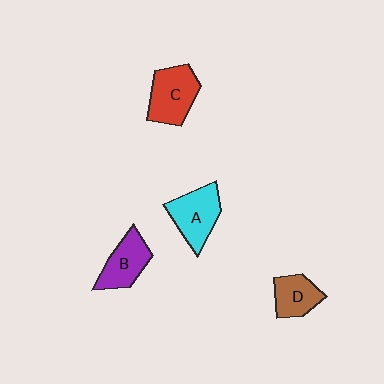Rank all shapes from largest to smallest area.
From largest to smallest: C (red), A (cyan), B (purple), D (brown).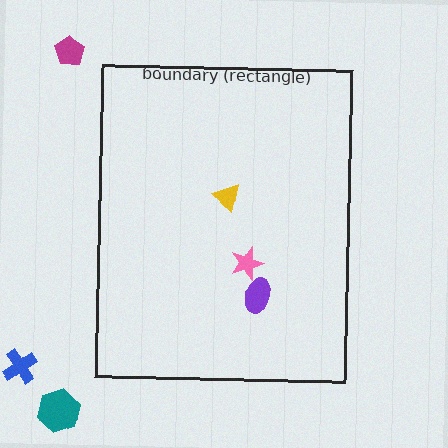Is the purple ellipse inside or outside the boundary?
Inside.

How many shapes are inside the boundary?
3 inside, 3 outside.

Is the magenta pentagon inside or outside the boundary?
Outside.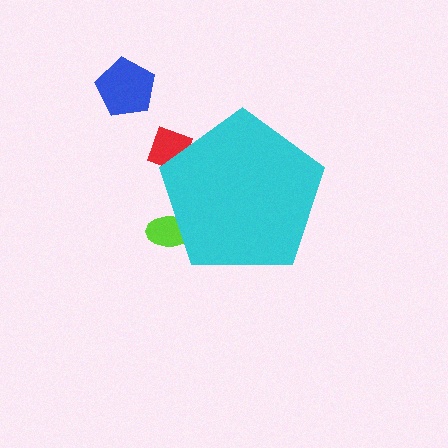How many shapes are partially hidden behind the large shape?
2 shapes are partially hidden.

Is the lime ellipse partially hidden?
Yes, the lime ellipse is partially hidden behind the cyan pentagon.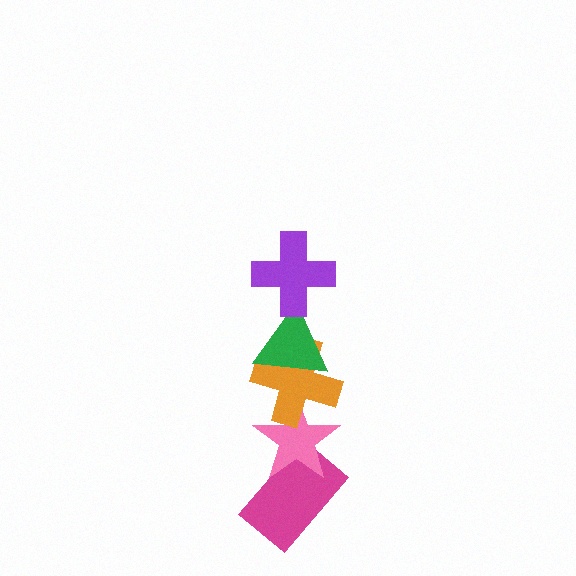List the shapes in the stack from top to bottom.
From top to bottom: the purple cross, the green triangle, the orange cross, the pink star, the magenta rectangle.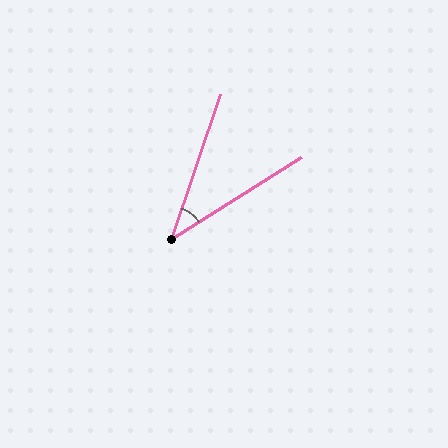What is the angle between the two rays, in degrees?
Approximately 39 degrees.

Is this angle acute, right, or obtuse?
It is acute.